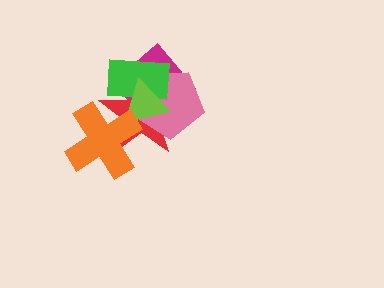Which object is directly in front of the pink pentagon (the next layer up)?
The green rectangle is directly in front of the pink pentagon.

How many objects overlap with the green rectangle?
4 objects overlap with the green rectangle.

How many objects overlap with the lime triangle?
5 objects overlap with the lime triangle.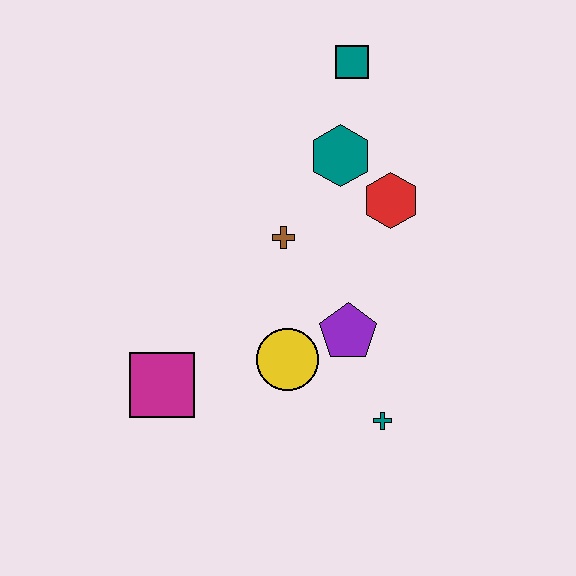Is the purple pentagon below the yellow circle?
No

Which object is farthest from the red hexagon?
The magenta square is farthest from the red hexagon.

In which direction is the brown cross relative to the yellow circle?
The brown cross is above the yellow circle.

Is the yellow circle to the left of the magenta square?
No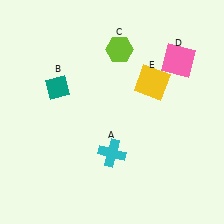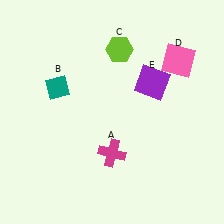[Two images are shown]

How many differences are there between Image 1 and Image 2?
There are 2 differences between the two images.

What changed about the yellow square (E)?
In Image 1, E is yellow. In Image 2, it changed to purple.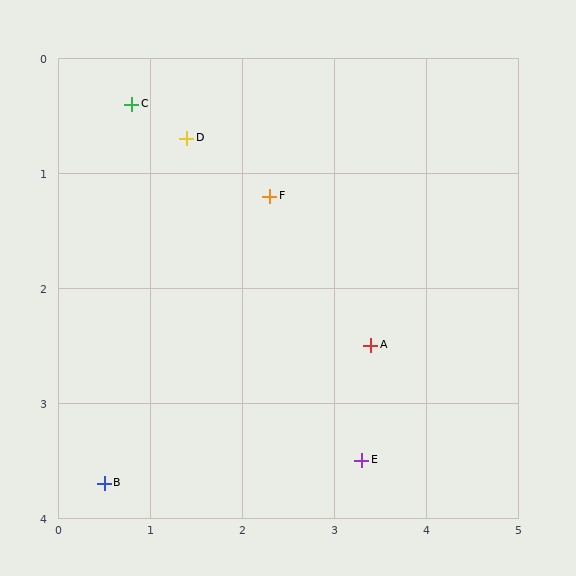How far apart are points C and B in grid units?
Points C and B are about 3.3 grid units apart.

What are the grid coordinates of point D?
Point D is at approximately (1.4, 0.7).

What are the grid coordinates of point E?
Point E is at approximately (3.3, 3.5).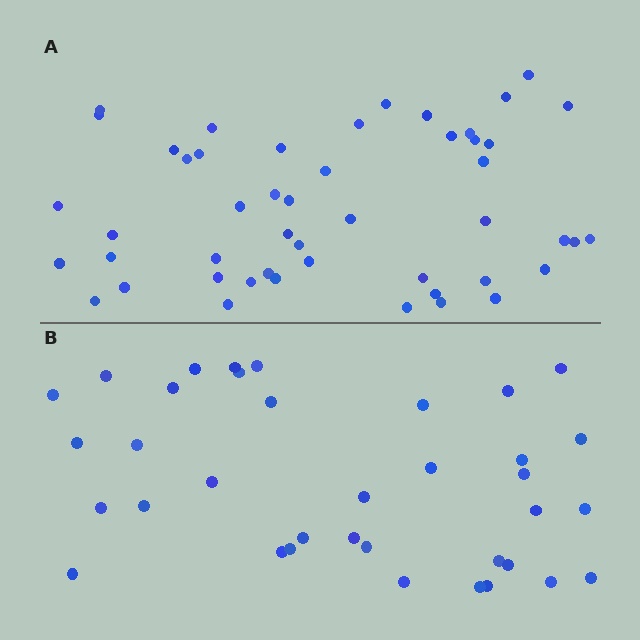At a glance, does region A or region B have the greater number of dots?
Region A (the top region) has more dots.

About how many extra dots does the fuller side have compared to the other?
Region A has approximately 15 more dots than region B.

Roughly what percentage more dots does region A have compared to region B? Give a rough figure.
About 35% more.